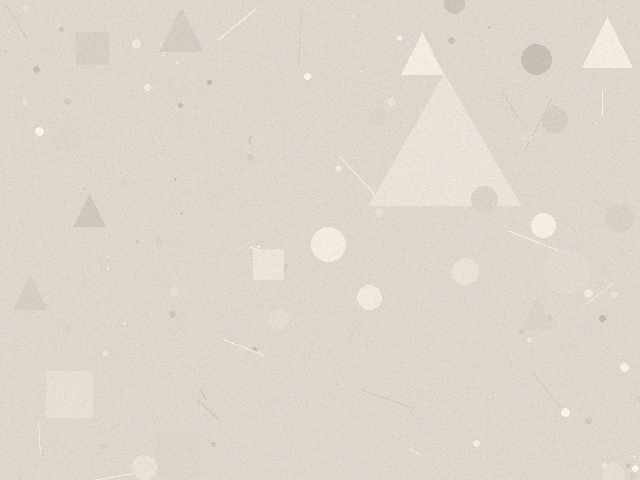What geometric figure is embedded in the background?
A triangle is embedded in the background.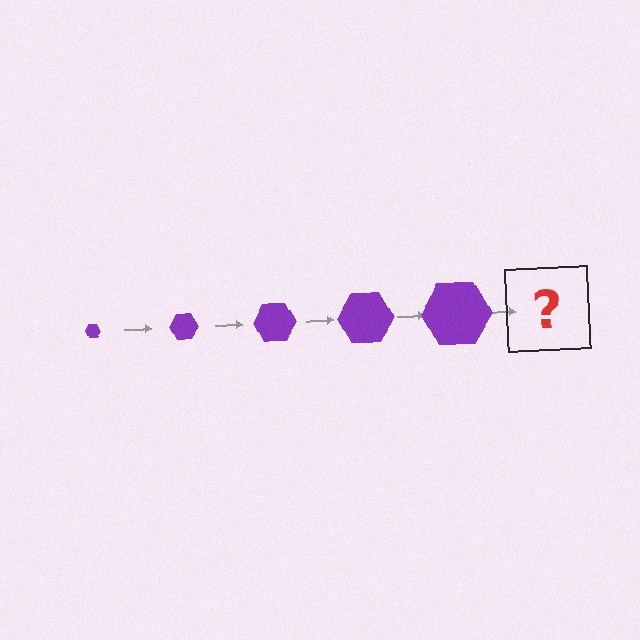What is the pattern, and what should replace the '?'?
The pattern is that the hexagon gets progressively larger each step. The '?' should be a purple hexagon, larger than the previous one.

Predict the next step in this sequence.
The next step is a purple hexagon, larger than the previous one.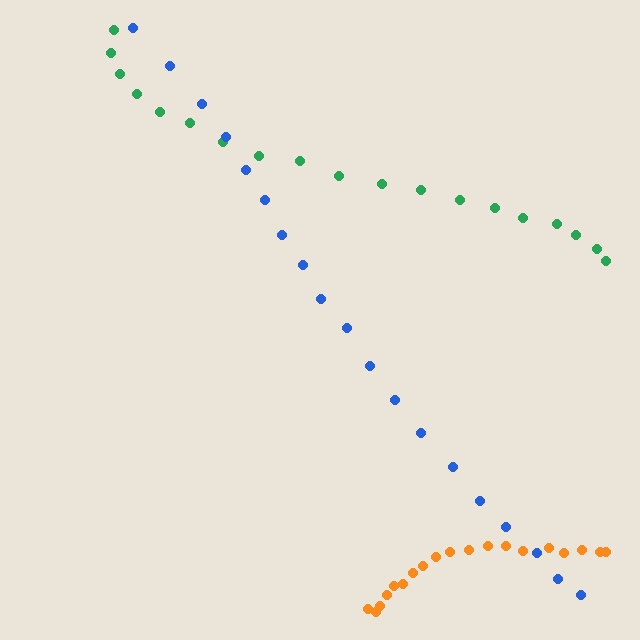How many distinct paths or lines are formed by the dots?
There are 3 distinct paths.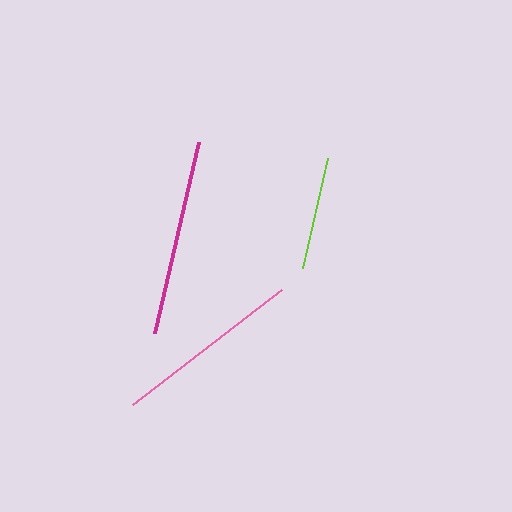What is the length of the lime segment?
The lime segment is approximately 113 pixels long.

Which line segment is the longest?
The magenta line is the longest at approximately 196 pixels.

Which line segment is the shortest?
The lime line is the shortest at approximately 113 pixels.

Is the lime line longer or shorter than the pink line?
The pink line is longer than the lime line.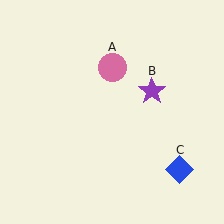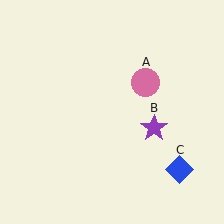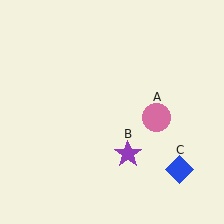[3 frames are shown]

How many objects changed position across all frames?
2 objects changed position: pink circle (object A), purple star (object B).